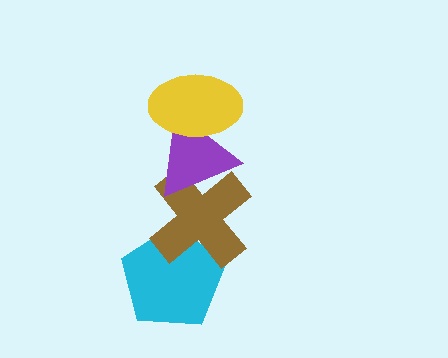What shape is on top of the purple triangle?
The yellow ellipse is on top of the purple triangle.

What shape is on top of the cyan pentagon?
The brown cross is on top of the cyan pentagon.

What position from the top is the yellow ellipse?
The yellow ellipse is 1st from the top.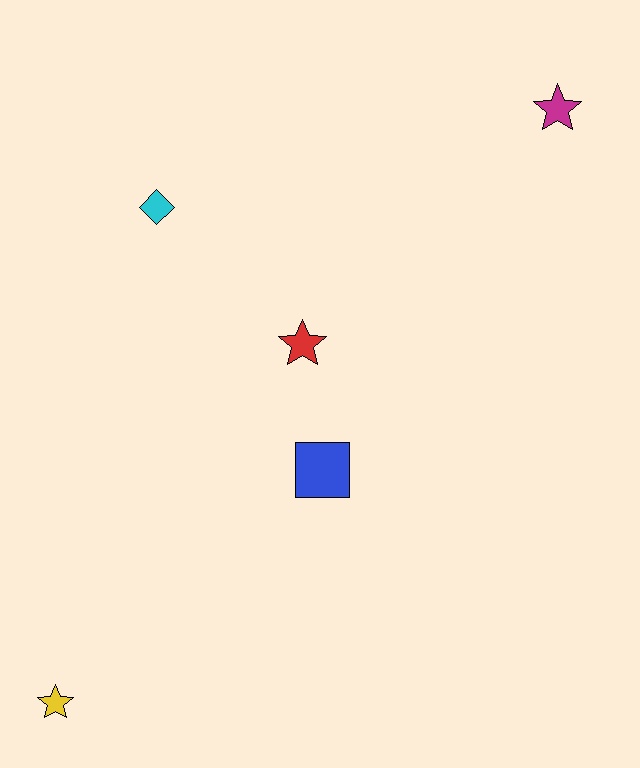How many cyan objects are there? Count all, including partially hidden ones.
There is 1 cyan object.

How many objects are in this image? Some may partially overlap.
There are 5 objects.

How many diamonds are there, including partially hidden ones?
There is 1 diamond.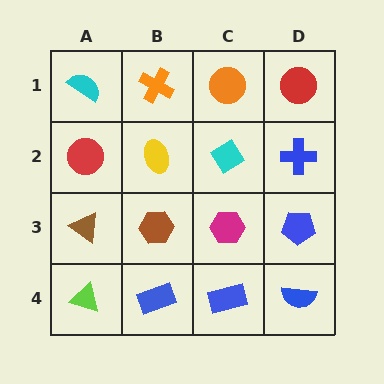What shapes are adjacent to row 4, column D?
A blue pentagon (row 3, column D), a blue rectangle (row 4, column C).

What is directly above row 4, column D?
A blue pentagon.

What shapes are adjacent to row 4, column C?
A magenta hexagon (row 3, column C), a blue rectangle (row 4, column B), a blue semicircle (row 4, column D).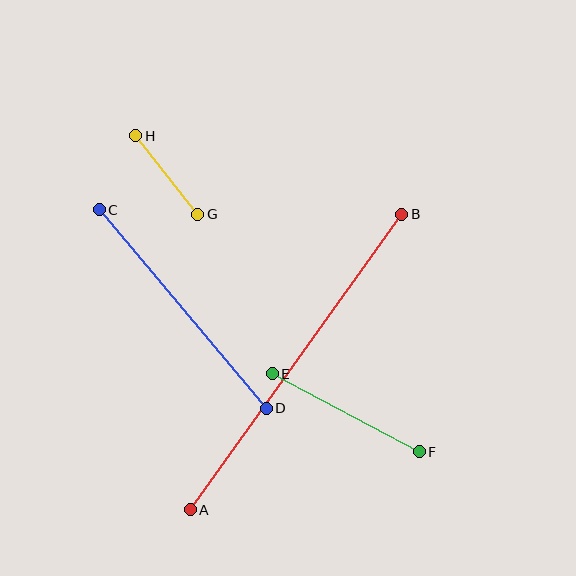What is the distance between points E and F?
The distance is approximately 167 pixels.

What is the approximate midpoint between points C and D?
The midpoint is at approximately (183, 309) pixels.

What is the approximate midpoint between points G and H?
The midpoint is at approximately (167, 175) pixels.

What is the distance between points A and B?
The distance is approximately 363 pixels.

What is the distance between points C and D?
The distance is approximately 259 pixels.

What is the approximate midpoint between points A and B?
The midpoint is at approximately (296, 362) pixels.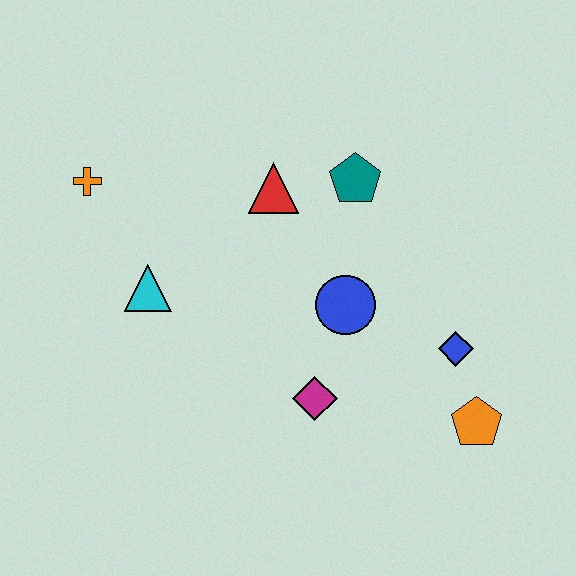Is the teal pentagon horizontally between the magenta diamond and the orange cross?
No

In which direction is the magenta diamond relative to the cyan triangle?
The magenta diamond is to the right of the cyan triangle.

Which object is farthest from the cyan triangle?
The orange pentagon is farthest from the cyan triangle.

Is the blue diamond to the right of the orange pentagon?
No